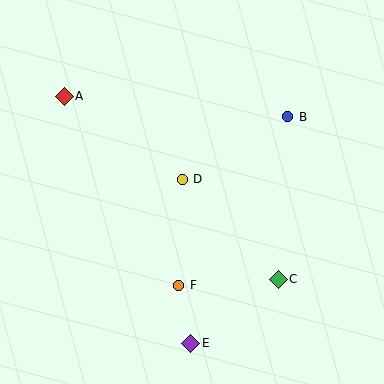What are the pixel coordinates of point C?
Point C is at (278, 279).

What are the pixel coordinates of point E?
Point E is at (191, 343).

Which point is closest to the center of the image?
Point D at (182, 179) is closest to the center.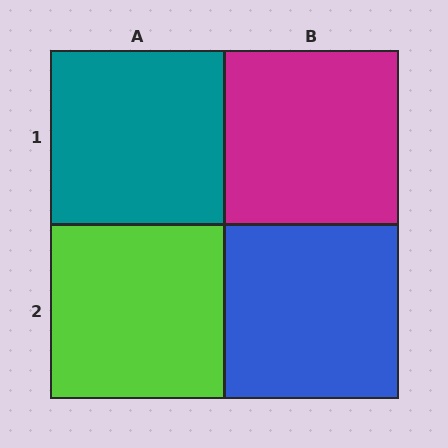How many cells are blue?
1 cell is blue.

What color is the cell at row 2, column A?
Lime.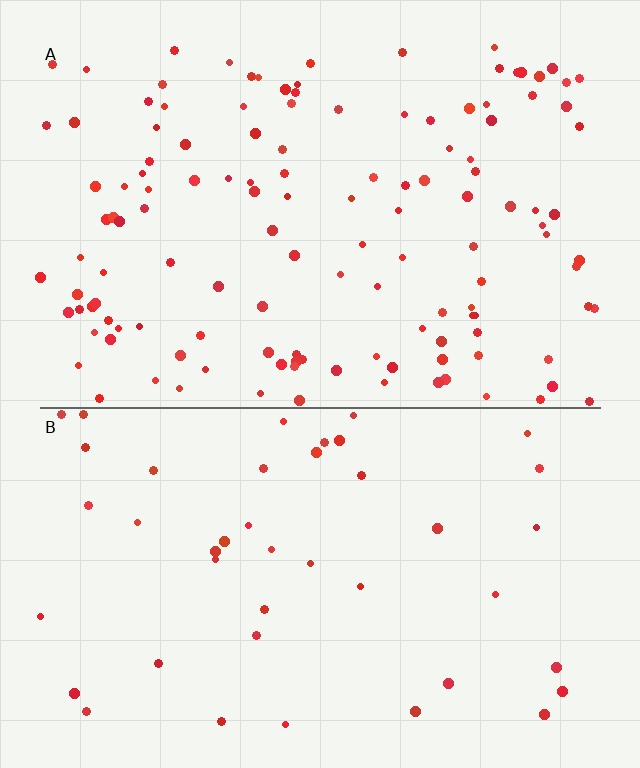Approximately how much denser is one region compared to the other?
Approximately 3.0× — region A over region B.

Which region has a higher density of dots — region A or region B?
A (the top).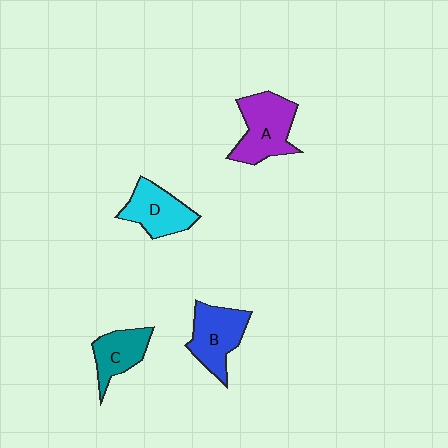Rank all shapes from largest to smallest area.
From largest to smallest: A (purple), B (blue), D (cyan), C (teal).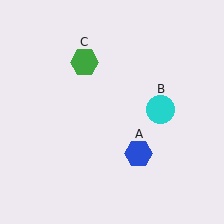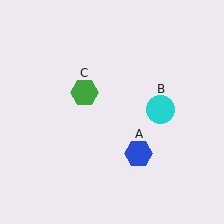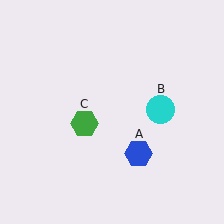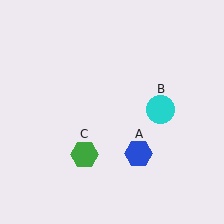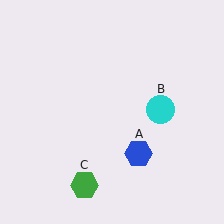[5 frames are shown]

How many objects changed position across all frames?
1 object changed position: green hexagon (object C).